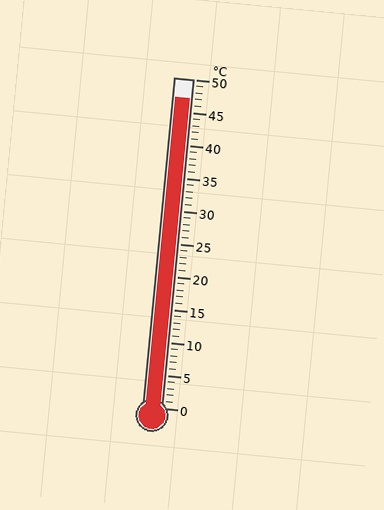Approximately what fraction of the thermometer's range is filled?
The thermometer is filled to approximately 95% of its range.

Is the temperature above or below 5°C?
The temperature is above 5°C.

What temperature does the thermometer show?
The thermometer shows approximately 47°C.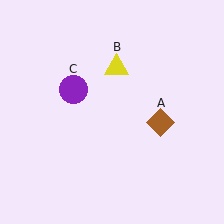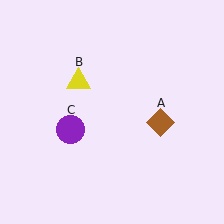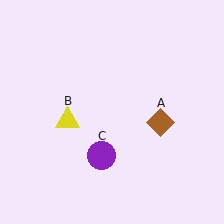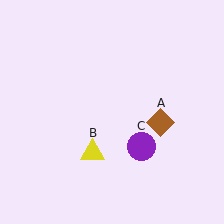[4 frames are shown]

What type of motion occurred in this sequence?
The yellow triangle (object B), purple circle (object C) rotated counterclockwise around the center of the scene.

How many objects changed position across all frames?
2 objects changed position: yellow triangle (object B), purple circle (object C).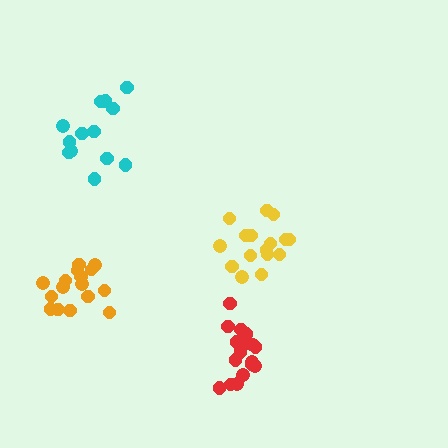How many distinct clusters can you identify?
There are 4 distinct clusters.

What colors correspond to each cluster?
The clusters are colored: orange, yellow, cyan, red.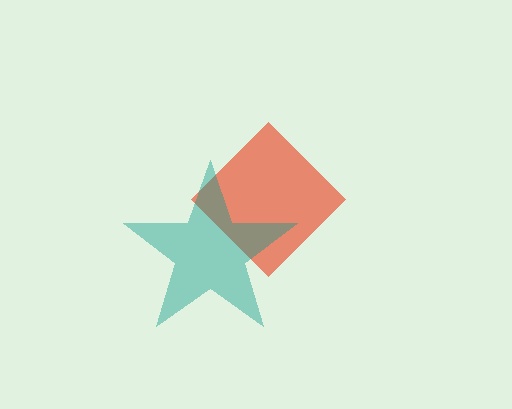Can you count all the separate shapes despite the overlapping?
Yes, there are 2 separate shapes.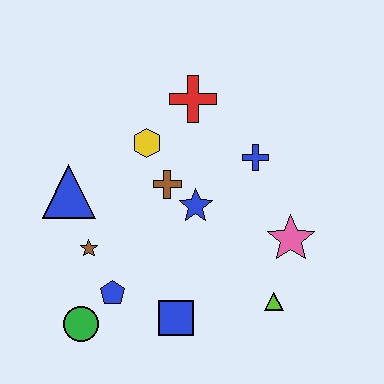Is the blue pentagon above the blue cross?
No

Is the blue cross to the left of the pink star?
Yes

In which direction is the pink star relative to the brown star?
The pink star is to the right of the brown star.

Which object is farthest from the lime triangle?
The blue triangle is farthest from the lime triangle.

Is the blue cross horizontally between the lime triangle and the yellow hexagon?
Yes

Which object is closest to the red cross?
The yellow hexagon is closest to the red cross.